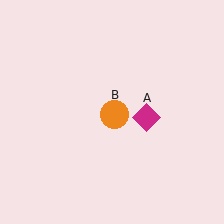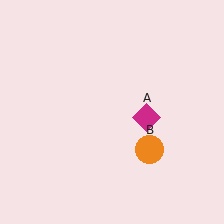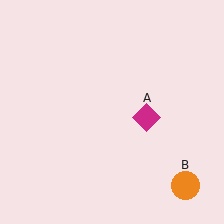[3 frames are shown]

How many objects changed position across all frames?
1 object changed position: orange circle (object B).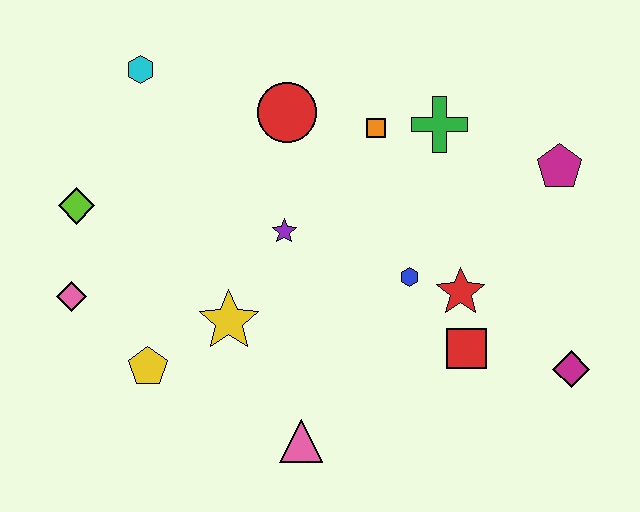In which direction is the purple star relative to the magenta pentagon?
The purple star is to the left of the magenta pentagon.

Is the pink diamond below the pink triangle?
No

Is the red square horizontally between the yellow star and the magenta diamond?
Yes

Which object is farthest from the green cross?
The pink diamond is farthest from the green cross.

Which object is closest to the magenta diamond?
The red square is closest to the magenta diamond.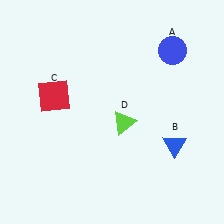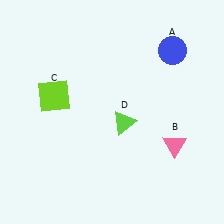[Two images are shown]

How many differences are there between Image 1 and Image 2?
There are 2 differences between the two images.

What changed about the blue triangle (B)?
In Image 1, B is blue. In Image 2, it changed to pink.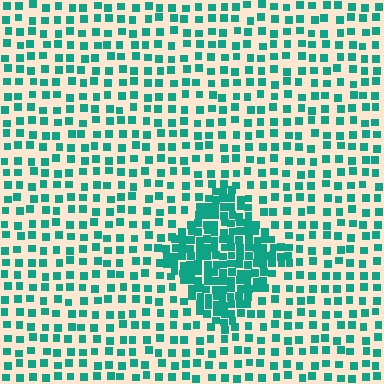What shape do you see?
I see a diamond.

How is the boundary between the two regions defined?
The boundary is defined by a change in element density (approximately 2.5x ratio). All elements are the same color, size, and shape.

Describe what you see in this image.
The image contains small teal elements arranged at two different densities. A diamond-shaped region is visible where the elements are more densely packed than the surrounding area.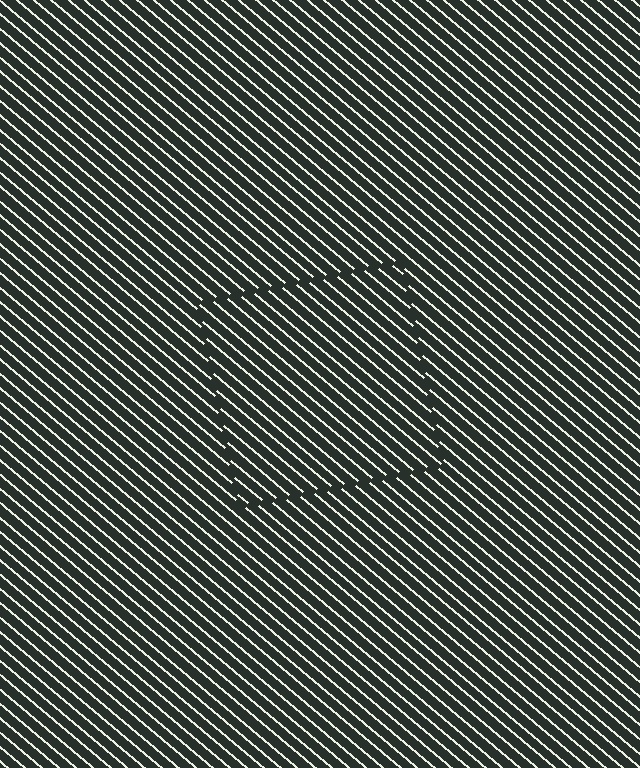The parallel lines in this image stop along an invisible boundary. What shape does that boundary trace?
An illusory square. The interior of the shape contains the same grating, shifted by half a period — the contour is defined by the phase discontinuity where line-ends from the inner and outer gratings abut.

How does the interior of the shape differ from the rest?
The interior of the shape contains the same grating, shifted by half a period — the contour is defined by the phase discontinuity where line-ends from the inner and outer gratings abut.